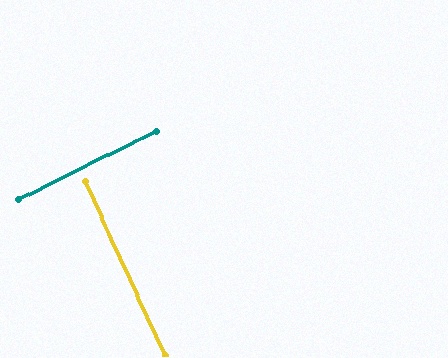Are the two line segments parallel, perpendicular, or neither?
Perpendicular — they meet at approximately 88°.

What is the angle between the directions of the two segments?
Approximately 88 degrees.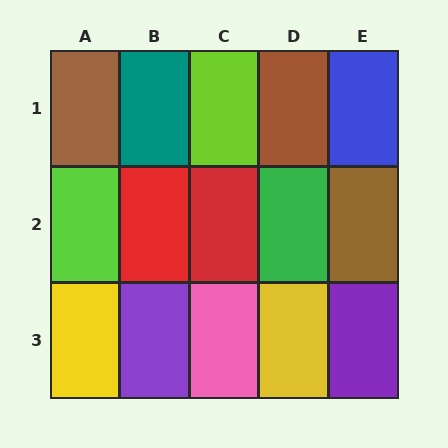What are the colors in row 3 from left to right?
Yellow, purple, pink, yellow, purple.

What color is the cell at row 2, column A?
Lime.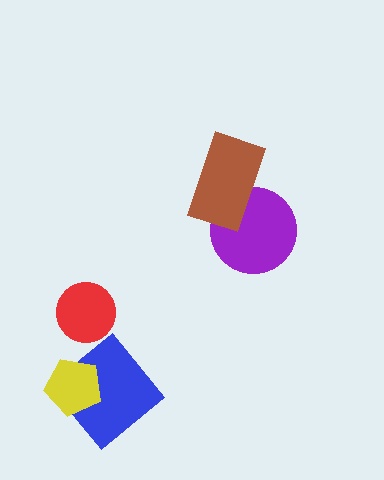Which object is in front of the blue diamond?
The yellow pentagon is in front of the blue diamond.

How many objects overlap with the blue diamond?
1 object overlaps with the blue diamond.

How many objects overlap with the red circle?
0 objects overlap with the red circle.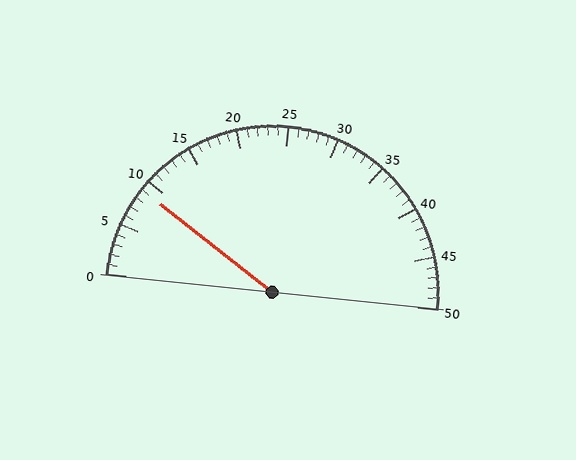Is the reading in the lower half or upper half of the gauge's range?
The reading is in the lower half of the range (0 to 50).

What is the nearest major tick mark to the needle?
The nearest major tick mark is 10.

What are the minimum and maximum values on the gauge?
The gauge ranges from 0 to 50.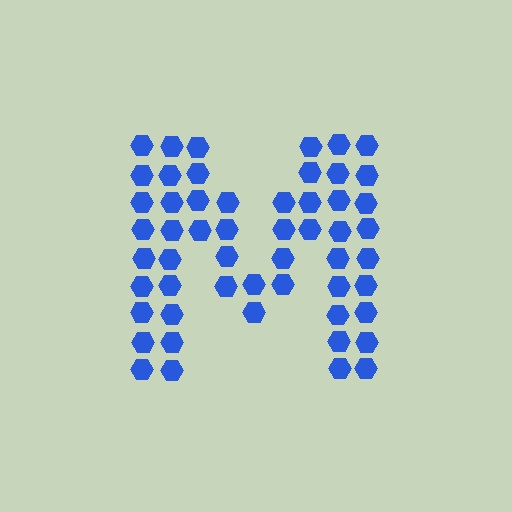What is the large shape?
The large shape is the letter M.